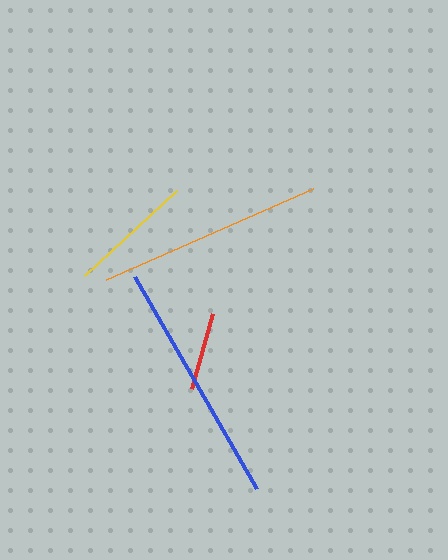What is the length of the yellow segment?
The yellow segment is approximately 126 pixels long.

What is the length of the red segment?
The red segment is approximately 78 pixels long.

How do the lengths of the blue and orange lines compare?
The blue and orange lines are approximately the same length.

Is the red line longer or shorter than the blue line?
The blue line is longer than the red line.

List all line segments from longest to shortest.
From longest to shortest: blue, orange, yellow, red.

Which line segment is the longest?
The blue line is the longest at approximately 246 pixels.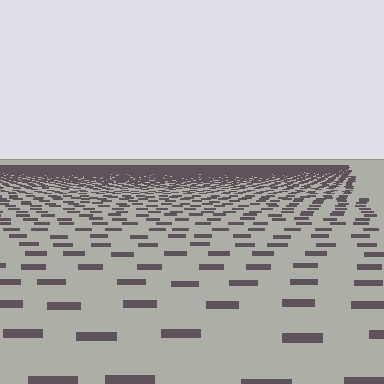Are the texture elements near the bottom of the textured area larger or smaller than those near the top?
Larger. Near the bottom, elements are closer to the viewer and appear at a bigger on-screen size.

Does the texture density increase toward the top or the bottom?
Density increases toward the top.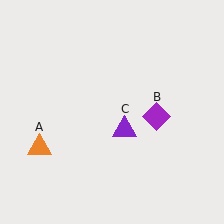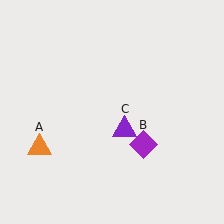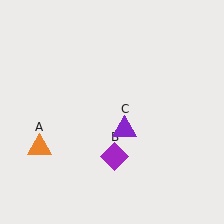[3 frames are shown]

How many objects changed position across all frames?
1 object changed position: purple diamond (object B).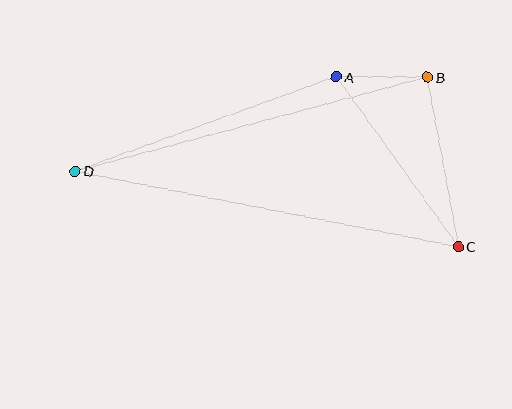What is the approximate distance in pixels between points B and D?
The distance between B and D is approximately 364 pixels.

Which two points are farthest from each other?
Points C and D are farthest from each other.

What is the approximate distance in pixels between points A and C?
The distance between A and C is approximately 209 pixels.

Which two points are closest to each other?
Points A and B are closest to each other.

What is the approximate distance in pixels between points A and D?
The distance between A and D is approximately 278 pixels.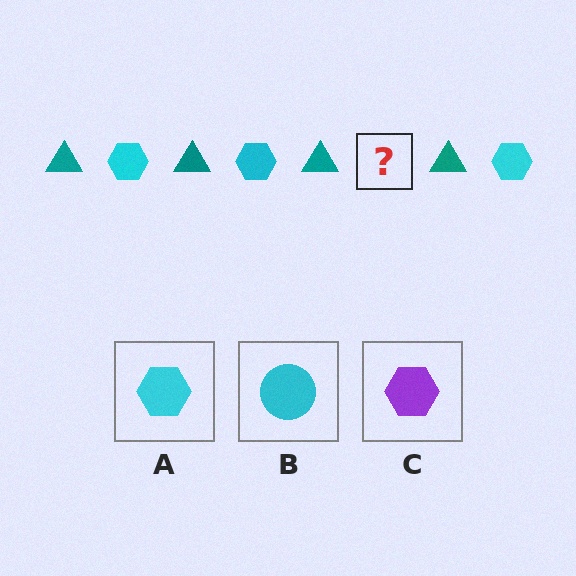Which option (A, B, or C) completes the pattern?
A.